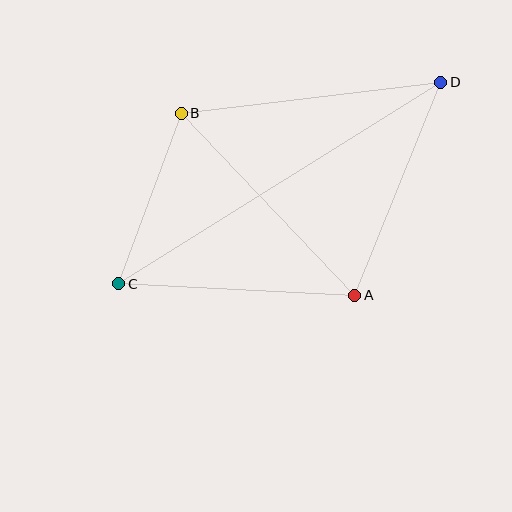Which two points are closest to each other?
Points B and C are closest to each other.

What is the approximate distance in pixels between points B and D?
The distance between B and D is approximately 261 pixels.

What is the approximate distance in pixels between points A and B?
The distance between A and B is approximately 251 pixels.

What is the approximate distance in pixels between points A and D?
The distance between A and D is approximately 230 pixels.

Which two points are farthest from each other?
Points C and D are farthest from each other.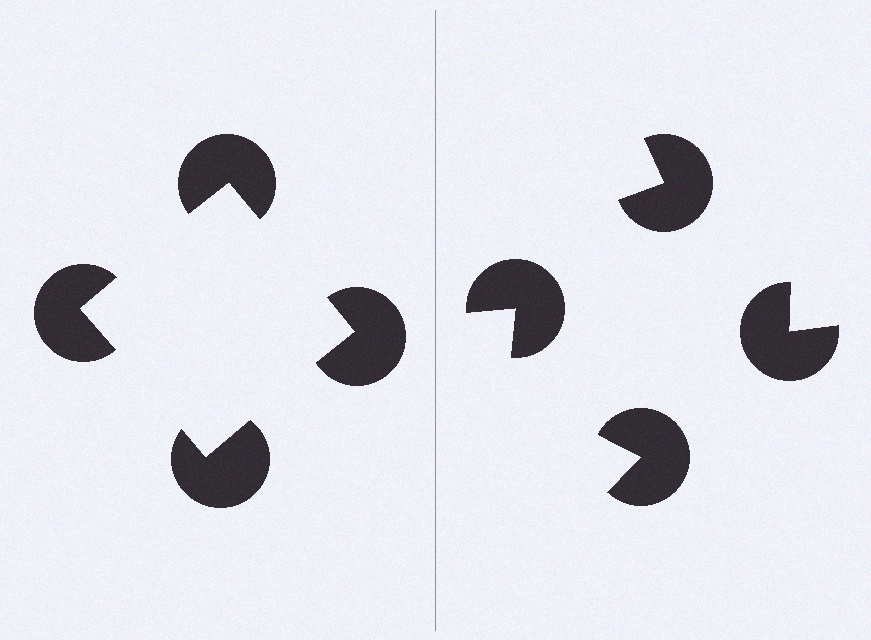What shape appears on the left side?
An illusory square.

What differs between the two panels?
The pac-man discs are positioned identically on both sides; only the wedge orientations differ. On the left they align to a square; on the right they are misaligned.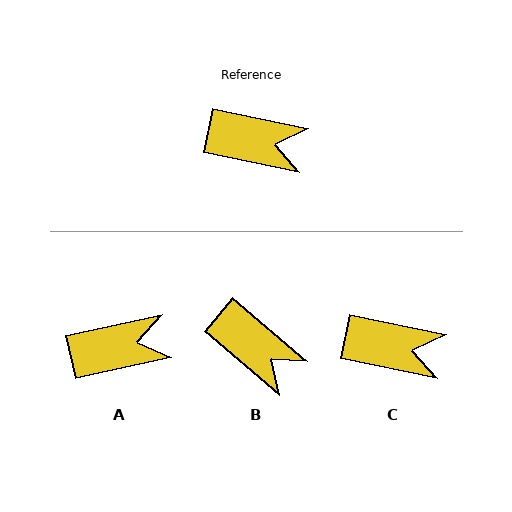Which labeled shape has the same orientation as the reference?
C.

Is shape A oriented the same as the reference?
No, it is off by about 24 degrees.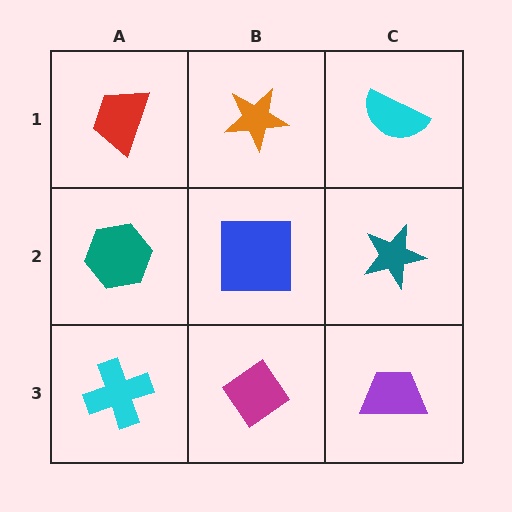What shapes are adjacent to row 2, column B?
An orange star (row 1, column B), a magenta diamond (row 3, column B), a teal hexagon (row 2, column A), a teal star (row 2, column C).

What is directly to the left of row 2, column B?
A teal hexagon.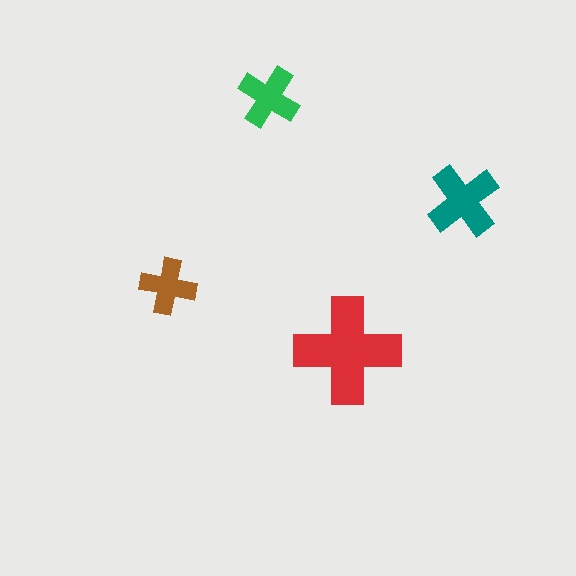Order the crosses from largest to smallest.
the red one, the teal one, the green one, the brown one.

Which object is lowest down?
The red cross is bottommost.